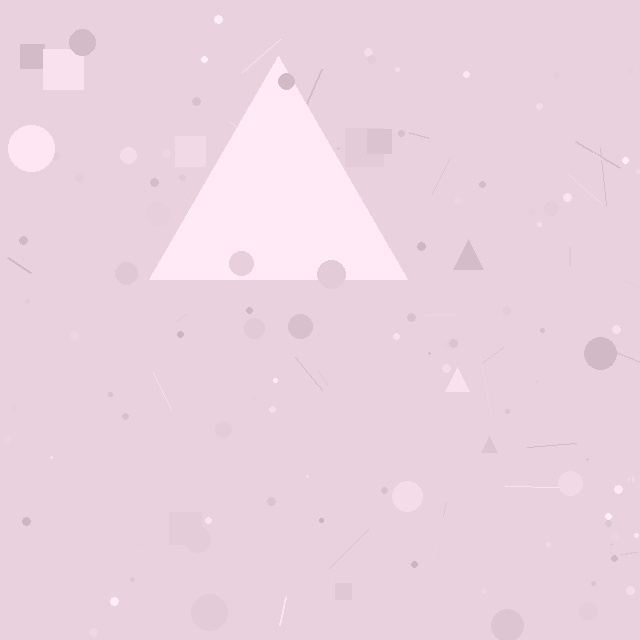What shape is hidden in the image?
A triangle is hidden in the image.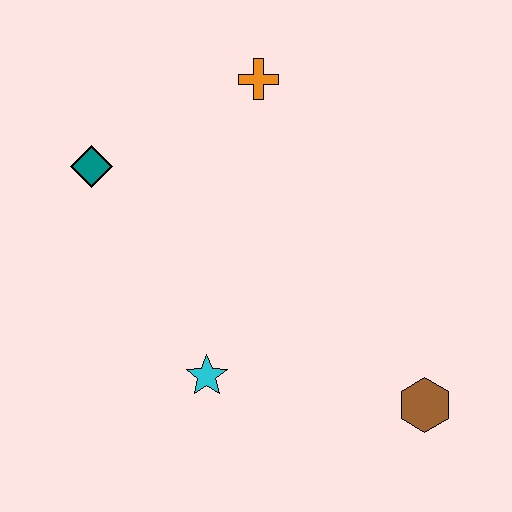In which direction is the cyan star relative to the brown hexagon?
The cyan star is to the left of the brown hexagon.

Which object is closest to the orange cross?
The teal diamond is closest to the orange cross.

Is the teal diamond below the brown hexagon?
No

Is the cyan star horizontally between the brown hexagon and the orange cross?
No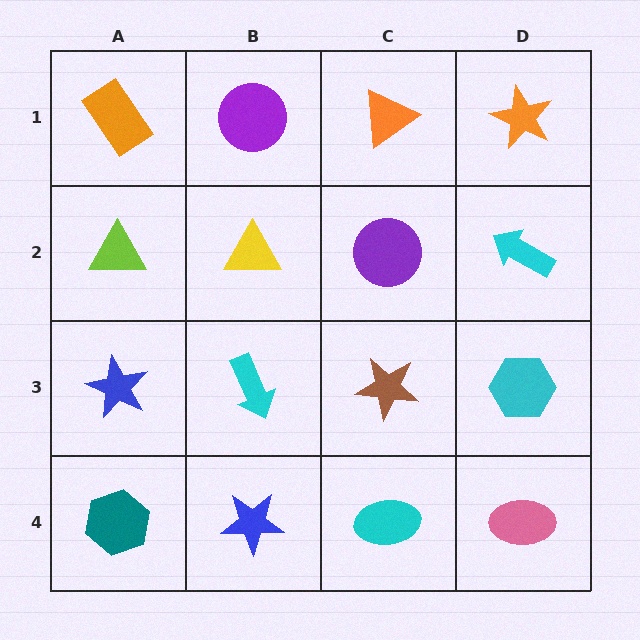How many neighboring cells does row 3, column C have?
4.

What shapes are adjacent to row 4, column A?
A blue star (row 3, column A), a blue star (row 4, column B).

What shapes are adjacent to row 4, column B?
A cyan arrow (row 3, column B), a teal hexagon (row 4, column A), a cyan ellipse (row 4, column C).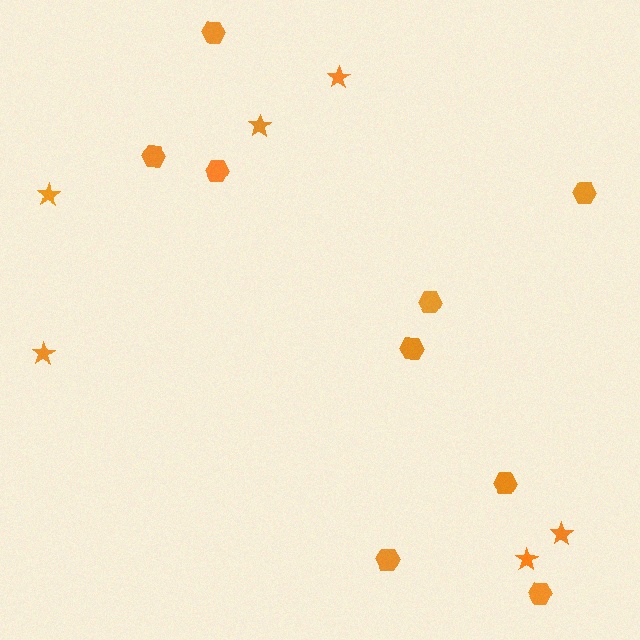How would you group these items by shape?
There are 2 groups: one group of stars (6) and one group of hexagons (9).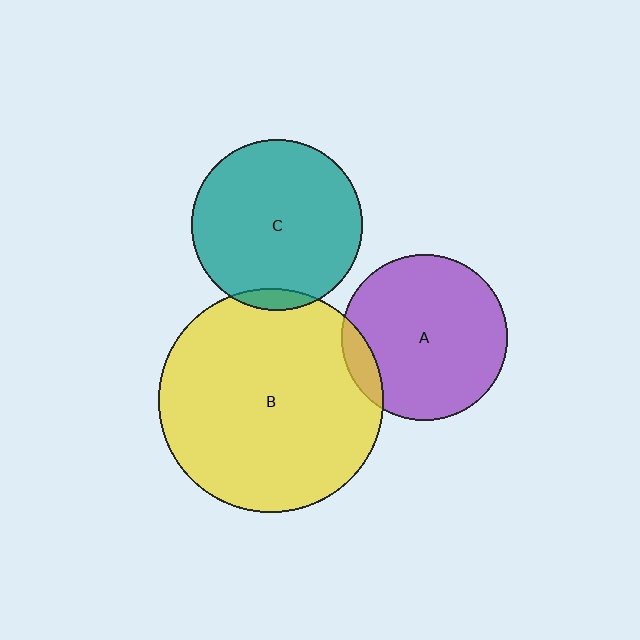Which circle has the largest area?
Circle B (yellow).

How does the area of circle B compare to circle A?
Approximately 1.8 times.